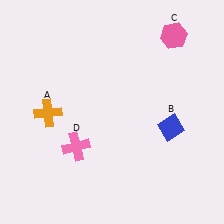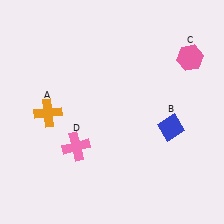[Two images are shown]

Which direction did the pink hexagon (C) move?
The pink hexagon (C) moved down.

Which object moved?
The pink hexagon (C) moved down.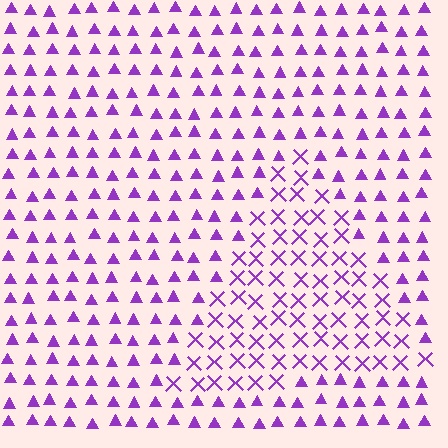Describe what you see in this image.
The image is filled with small purple elements arranged in a uniform grid. A triangle-shaped region contains X marks, while the surrounding area contains triangles. The boundary is defined purely by the change in element shape.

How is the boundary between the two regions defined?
The boundary is defined by a change in element shape: X marks inside vs. triangles outside. All elements share the same color and spacing.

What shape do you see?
I see a triangle.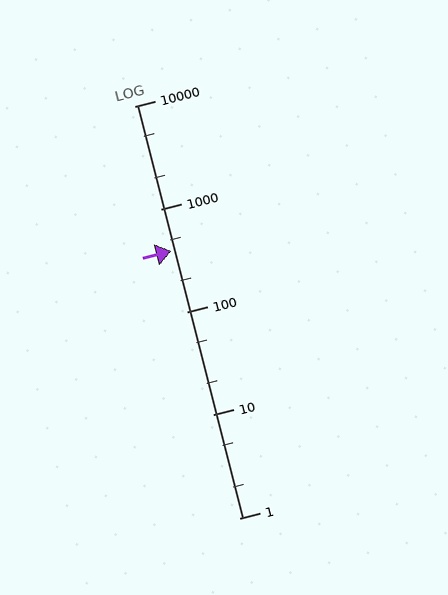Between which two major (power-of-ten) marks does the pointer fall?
The pointer is between 100 and 1000.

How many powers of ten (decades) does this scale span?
The scale spans 4 decades, from 1 to 10000.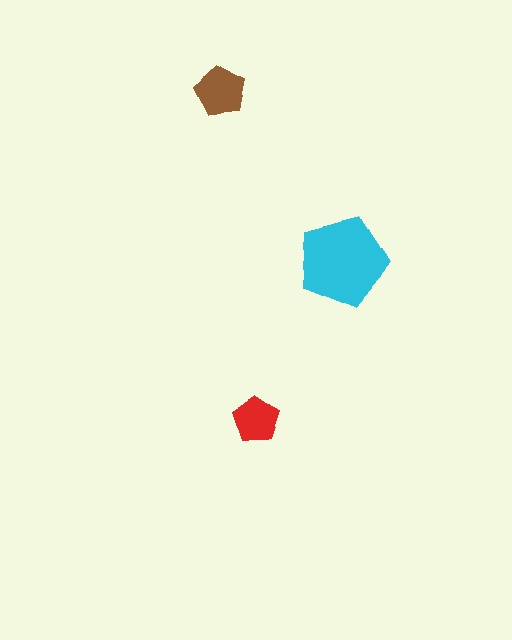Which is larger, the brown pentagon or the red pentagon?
The brown one.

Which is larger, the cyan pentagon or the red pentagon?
The cyan one.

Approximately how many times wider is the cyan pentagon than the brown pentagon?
About 2 times wider.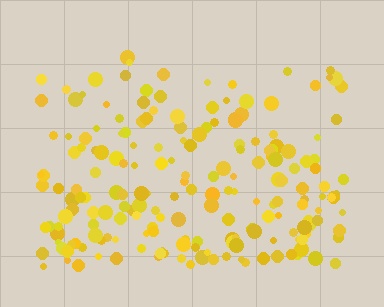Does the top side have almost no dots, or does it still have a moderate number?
Still a moderate number, just noticeably fewer than the bottom.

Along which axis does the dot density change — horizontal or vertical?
Vertical.